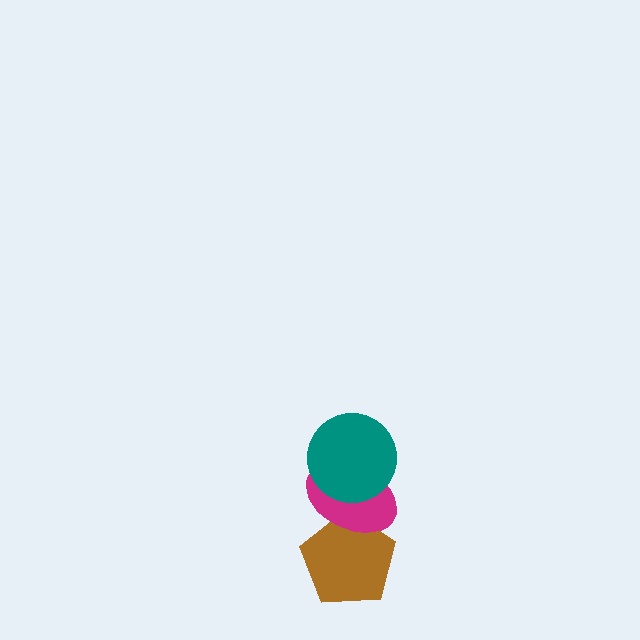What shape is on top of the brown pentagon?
The magenta ellipse is on top of the brown pentagon.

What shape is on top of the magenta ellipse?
The teal circle is on top of the magenta ellipse.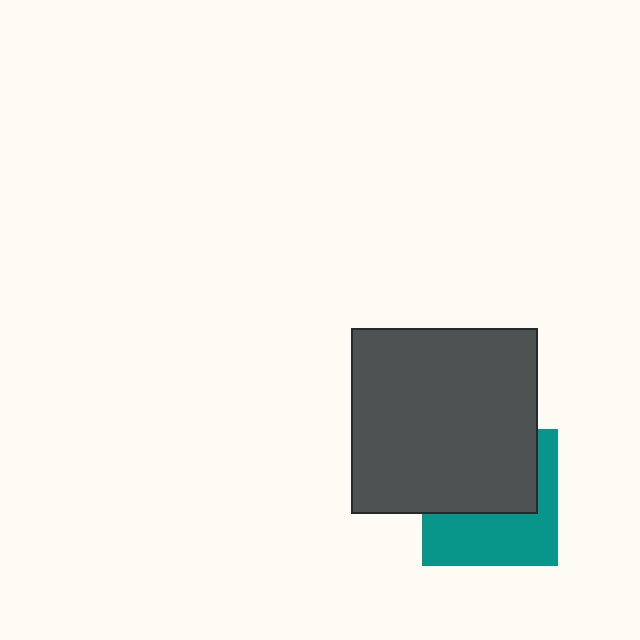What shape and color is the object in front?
The object in front is a dark gray square.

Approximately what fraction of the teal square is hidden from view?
Roughly 53% of the teal square is hidden behind the dark gray square.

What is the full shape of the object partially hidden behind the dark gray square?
The partially hidden object is a teal square.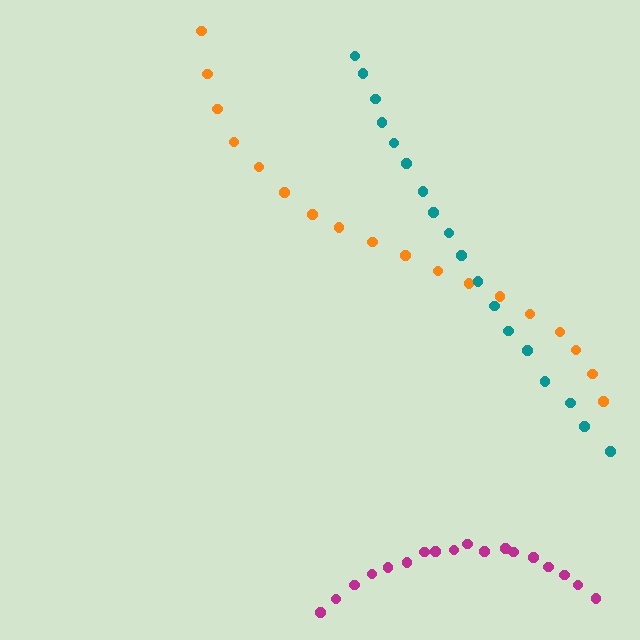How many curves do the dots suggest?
There are 3 distinct paths.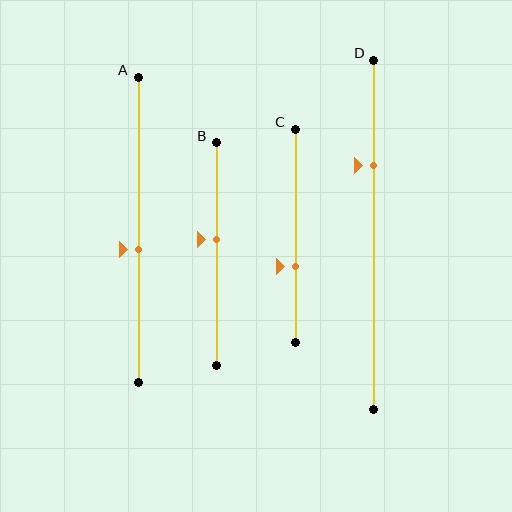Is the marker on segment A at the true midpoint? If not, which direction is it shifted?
No, the marker on segment A is shifted downward by about 6% of the segment length.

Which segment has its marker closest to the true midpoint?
Segment A has its marker closest to the true midpoint.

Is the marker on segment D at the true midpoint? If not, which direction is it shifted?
No, the marker on segment D is shifted upward by about 20% of the segment length.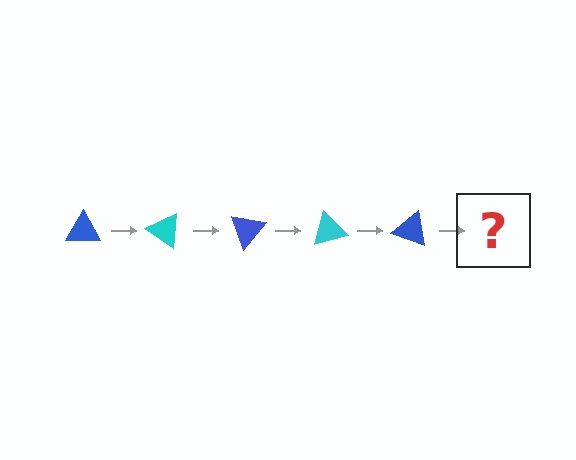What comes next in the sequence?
The next element should be a cyan triangle, rotated 175 degrees from the start.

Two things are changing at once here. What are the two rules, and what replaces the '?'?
The two rules are that it rotates 35 degrees each step and the color cycles through blue and cyan. The '?' should be a cyan triangle, rotated 175 degrees from the start.